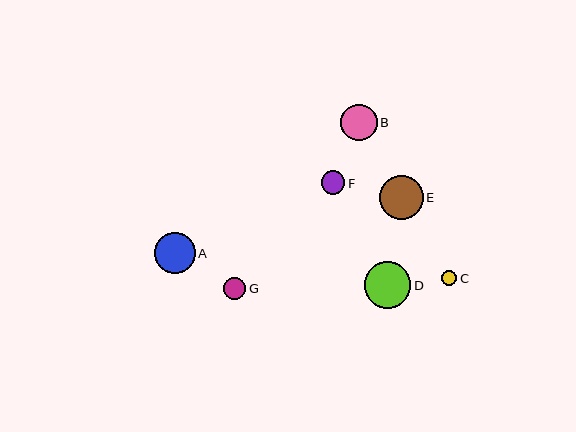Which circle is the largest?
Circle D is the largest with a size of approximately 46 pixels.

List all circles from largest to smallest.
From largest to smallest: D, E, A, B, F, G, C.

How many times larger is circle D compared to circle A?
Circle D is approximately 1.1 times the size of circle A.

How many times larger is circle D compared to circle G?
Circle D is approximately 2.1 times the size of circle G.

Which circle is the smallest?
Circle C is the smallest with a size of approximately 15 pixels.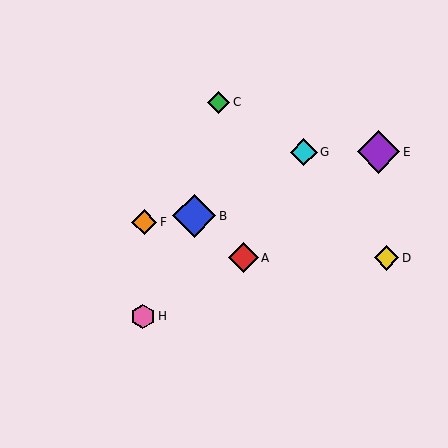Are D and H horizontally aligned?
No, D is at y≈258 and H is at y≈316.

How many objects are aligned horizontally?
2 objects (A, D) are aligned horizontally.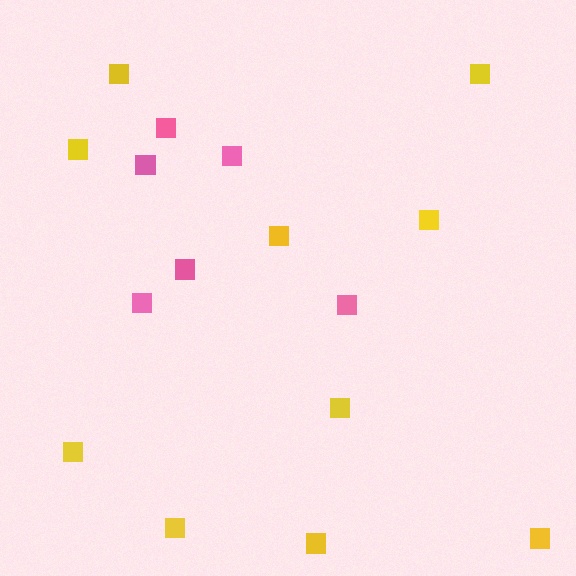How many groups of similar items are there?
There are 2 groups: one group of pink squares (6) and one group of yellow squares (10).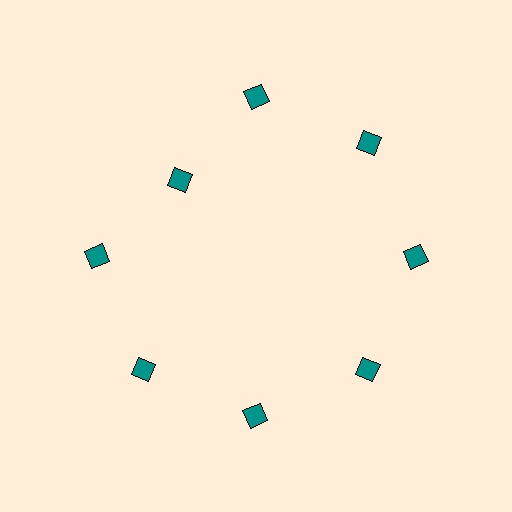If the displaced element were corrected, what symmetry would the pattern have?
It would have 8-fold rotational symmetry — the pattern would map onto itself every 45 degrees.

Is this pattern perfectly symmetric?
No. The 8 teal diamonds are arranged in a ring, but one element near the 10 o'clock position is pulled inward toward the center, breaking the 8-fold rotational symmetry.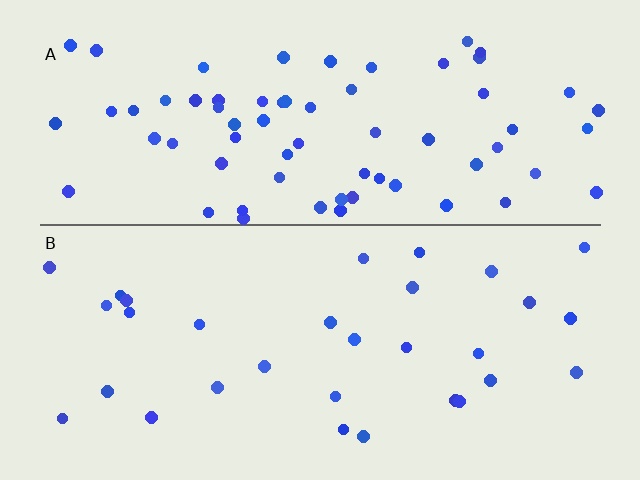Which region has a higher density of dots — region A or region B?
A (the top).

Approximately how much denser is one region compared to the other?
Approximately 2.2× — region A over region B.